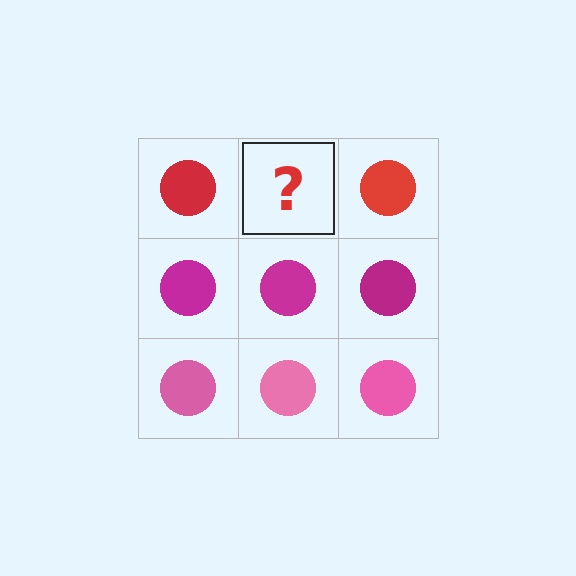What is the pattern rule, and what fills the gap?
The rule is that each row has a consistent color. The gap should be filled with a red circle.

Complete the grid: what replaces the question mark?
The question mark should be replaced with a red circle.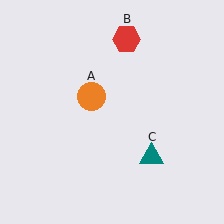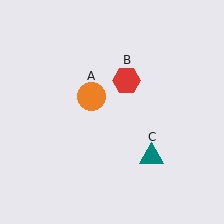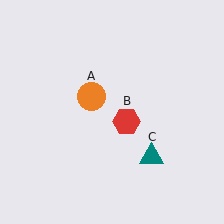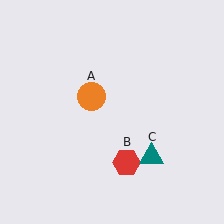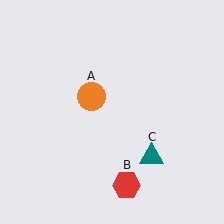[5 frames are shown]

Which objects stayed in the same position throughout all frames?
Orange circle (object A) and teal triangle (object C) remained stationary.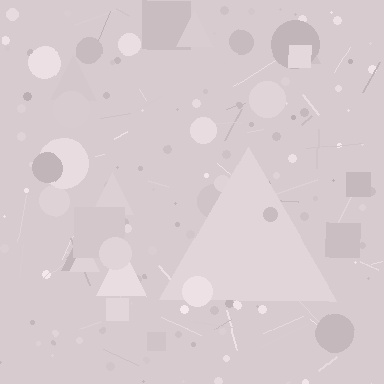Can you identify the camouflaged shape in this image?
The camouflaged shape is a triangle.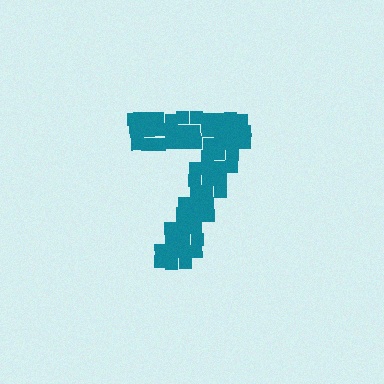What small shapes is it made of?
It is made of small squares.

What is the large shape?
The large shape is the digit 7.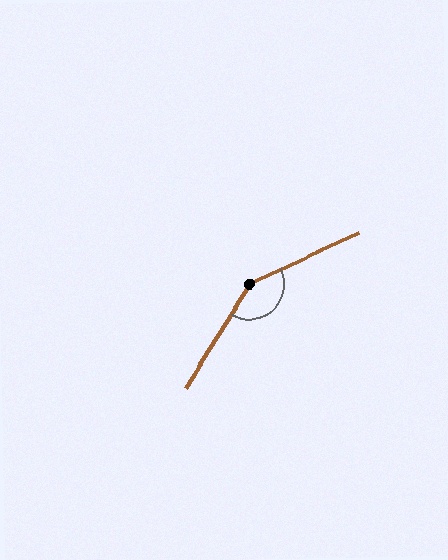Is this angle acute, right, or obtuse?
It is obtuse.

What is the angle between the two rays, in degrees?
Approximately 147 degrees.